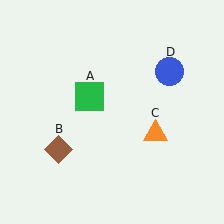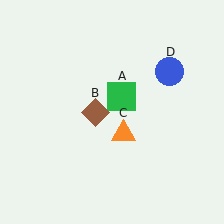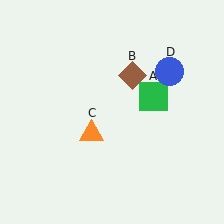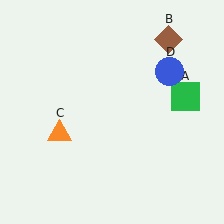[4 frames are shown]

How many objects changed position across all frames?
3 objects changed position: green square (object A), brown diamond (object B), orange triangle (object C).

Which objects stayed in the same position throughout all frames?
Blue circle (object D) remained stationary.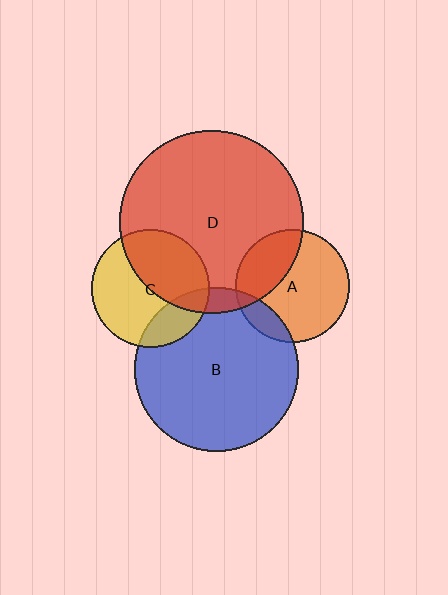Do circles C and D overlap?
Yes.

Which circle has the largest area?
Circle D (red).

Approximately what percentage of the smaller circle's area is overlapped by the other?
Approximately 45%.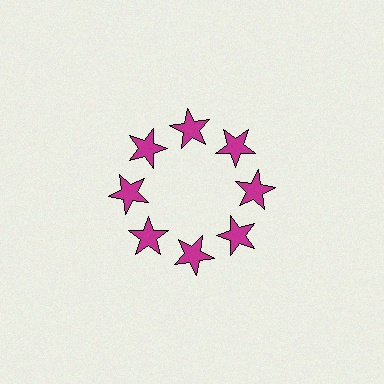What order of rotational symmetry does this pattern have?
This pattern has 8-fold rotational symmetry.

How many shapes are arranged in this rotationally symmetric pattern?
There are 8 shapes, arranged in 8 groups of 1.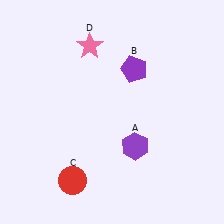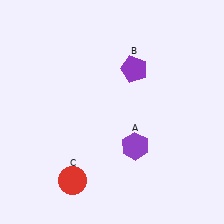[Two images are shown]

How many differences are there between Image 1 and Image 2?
There is 1 difference between the two images.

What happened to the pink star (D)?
The pink star (D) was removed in Image 2. It was in the top-left area of Image 1.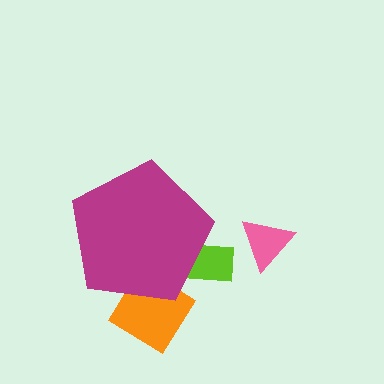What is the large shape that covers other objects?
A magenta pentagon.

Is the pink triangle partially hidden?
No, the pink triangle is fully visible.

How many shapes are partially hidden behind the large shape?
2 shapes are partially hidden.